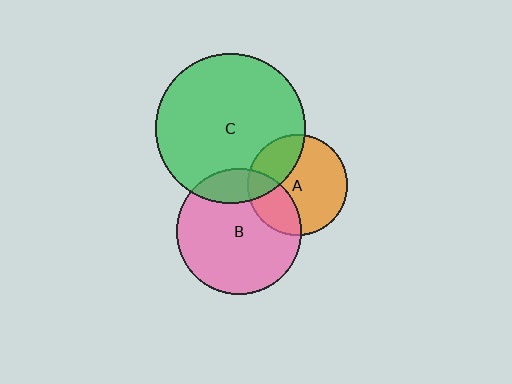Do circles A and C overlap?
Yes.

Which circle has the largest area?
Circle C (green).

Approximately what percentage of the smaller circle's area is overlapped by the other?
Approximately 30%.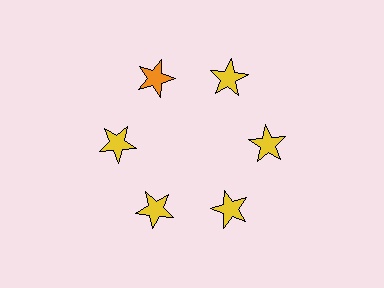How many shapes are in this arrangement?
There are 6 shapes arranged in a ring pattern.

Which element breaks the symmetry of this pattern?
The orange star at roughly the 11 o'clock position breaks the symmetry. All other shapes are yellow stars.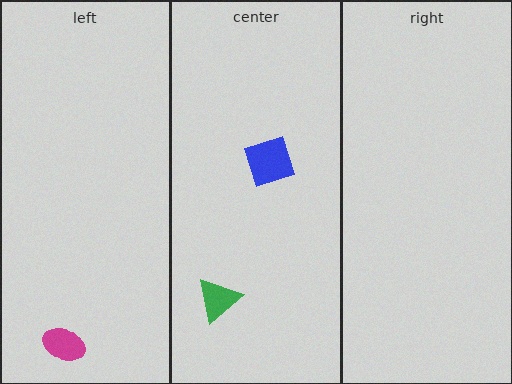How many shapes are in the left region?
1.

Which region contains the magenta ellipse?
The left region.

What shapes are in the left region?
The magenta ellipse.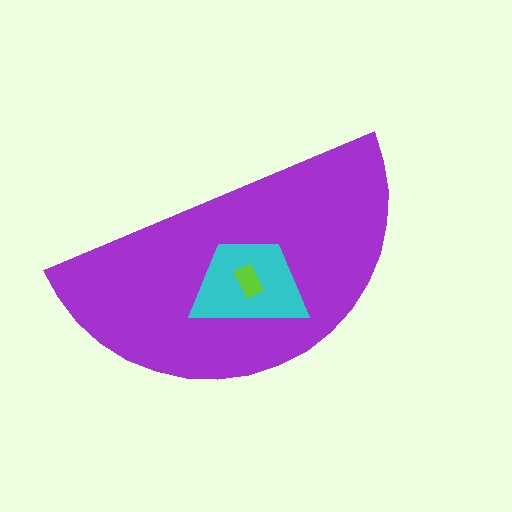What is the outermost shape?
The purple semicircle.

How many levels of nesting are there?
3.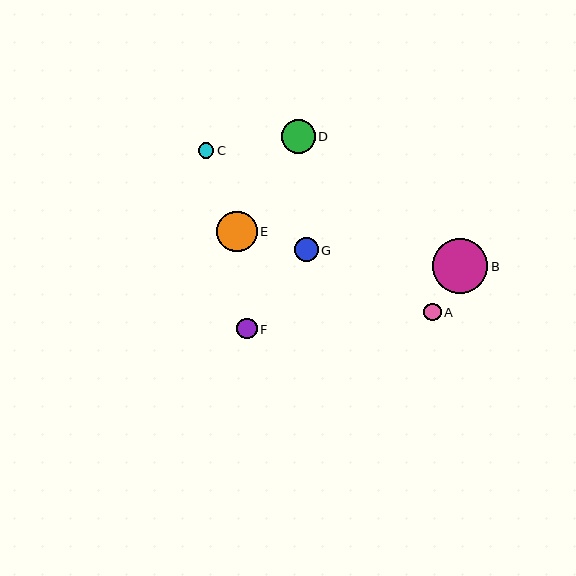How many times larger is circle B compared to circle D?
Circle B is approximately 1.6 times the size of circle D.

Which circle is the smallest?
Circle C is the smallest with a size of approximately 16 pixels.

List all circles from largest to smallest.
From largest to smallest: B, E, D, G, F, A, C.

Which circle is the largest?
Circle B is the largest with a size of approximately 56 pixels.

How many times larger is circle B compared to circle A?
Circle B is approximately 3.1 times the size of circle A.